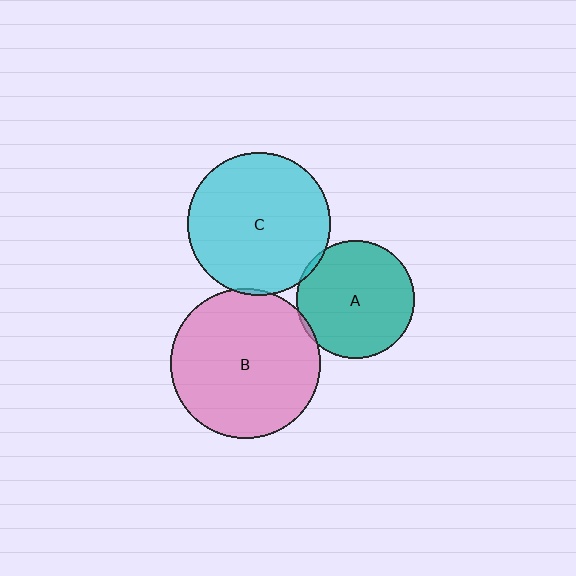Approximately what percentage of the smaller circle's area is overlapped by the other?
Approximately 5%.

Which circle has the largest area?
Circle B (pink).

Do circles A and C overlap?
Yes.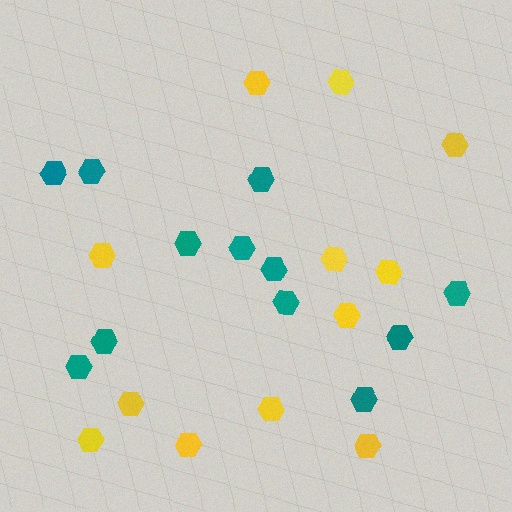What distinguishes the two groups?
There are 2 groups: one group of yellow hexagons (12) and one group of teal hexagons (12).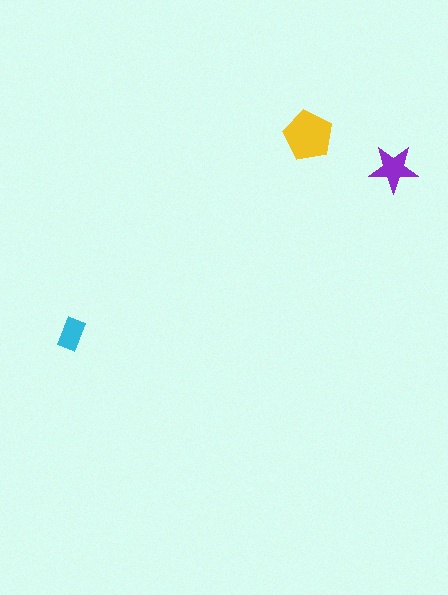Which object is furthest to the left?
The cyan rectangle is leftmost.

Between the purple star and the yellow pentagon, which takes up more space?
The yellow pentagon.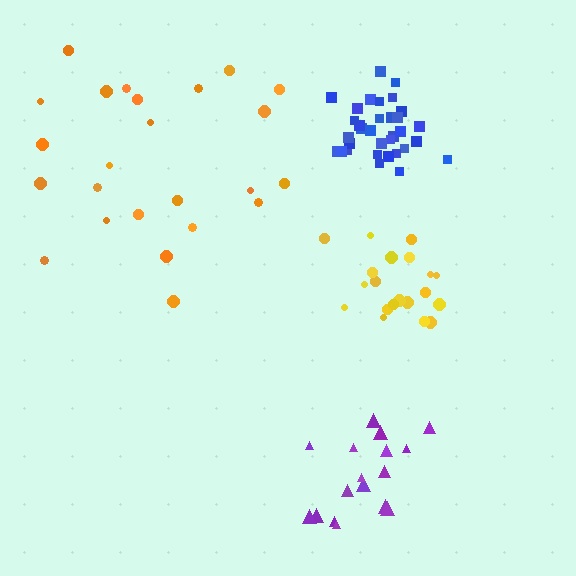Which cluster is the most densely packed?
Blue.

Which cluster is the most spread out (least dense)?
Orange.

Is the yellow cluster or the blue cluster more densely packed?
Blue.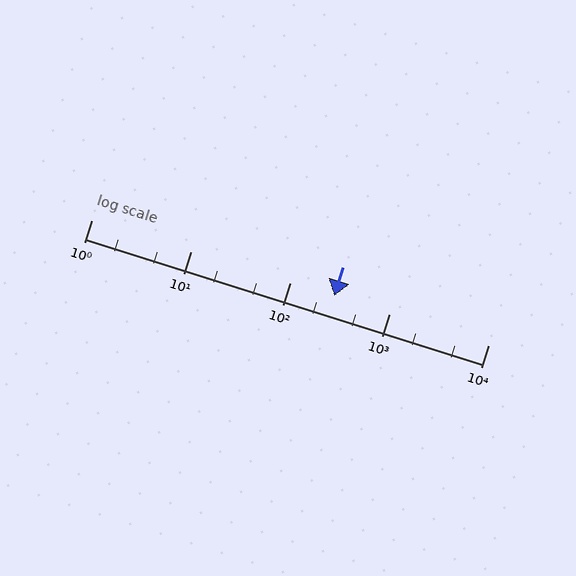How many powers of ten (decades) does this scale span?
The scale spans 4 decades, from 1 to 10000.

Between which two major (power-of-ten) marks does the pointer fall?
The pointer is between 100 and 1000.